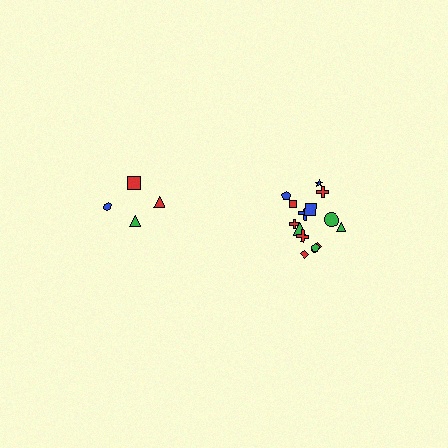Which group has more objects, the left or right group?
The right group.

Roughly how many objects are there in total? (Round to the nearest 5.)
Roughly 20 objects in total.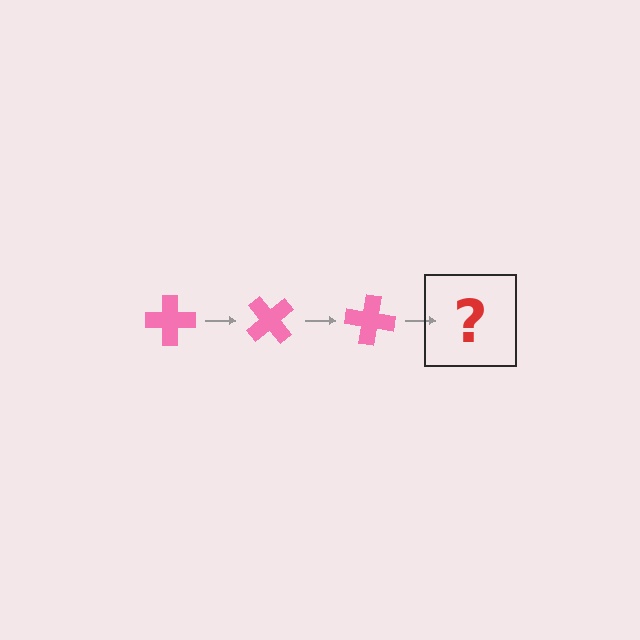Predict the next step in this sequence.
The next step is a pink cross rotated 150 degrees.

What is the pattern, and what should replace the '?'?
The pattern is that the cross rotates 50 degrees each step. The '?' should be a pink cross rotated 150 degrees.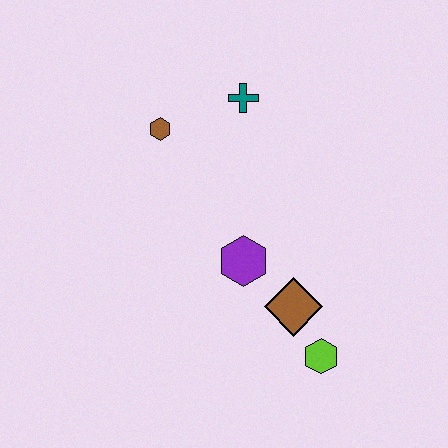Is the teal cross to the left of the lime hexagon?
Yes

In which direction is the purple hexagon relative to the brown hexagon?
The purple hexagon is below the brown hexagon.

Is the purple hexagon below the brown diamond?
No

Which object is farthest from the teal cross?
The lime hexagon is farthest from the teal cross.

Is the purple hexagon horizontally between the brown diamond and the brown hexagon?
Yes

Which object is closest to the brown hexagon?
The teal cross is closest to the brown hexagon.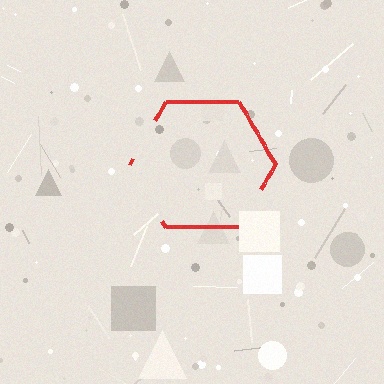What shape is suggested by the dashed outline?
The dashed outline suggests a hexagon.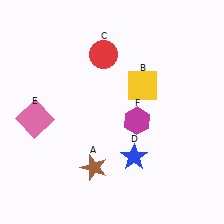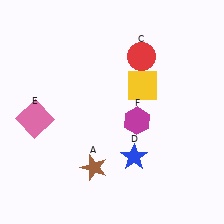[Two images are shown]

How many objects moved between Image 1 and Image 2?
1 object moved between the two images.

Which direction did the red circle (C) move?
The red circle (C) moved right.